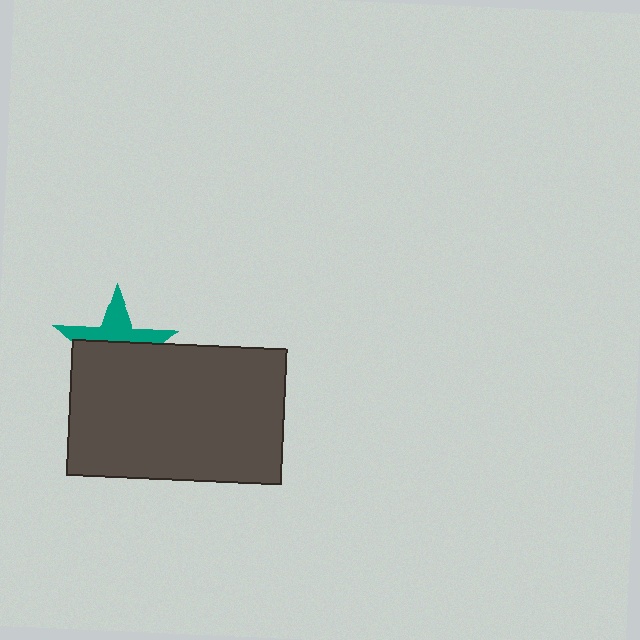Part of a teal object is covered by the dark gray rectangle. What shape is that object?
It is a star.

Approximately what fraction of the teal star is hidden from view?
Roughly 60% of the teal star is hidden behind the dark gray rectangle.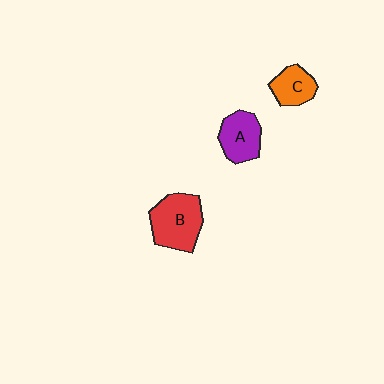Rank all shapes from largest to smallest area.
From largest to smallest: B (red), A (purple), C (orange).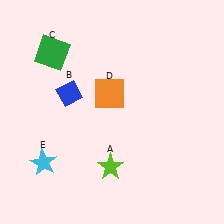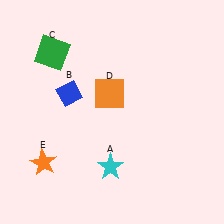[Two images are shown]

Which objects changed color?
A changed from lime to cyan. E changed from cyan to orange.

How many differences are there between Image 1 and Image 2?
There are 2 differences between the two images.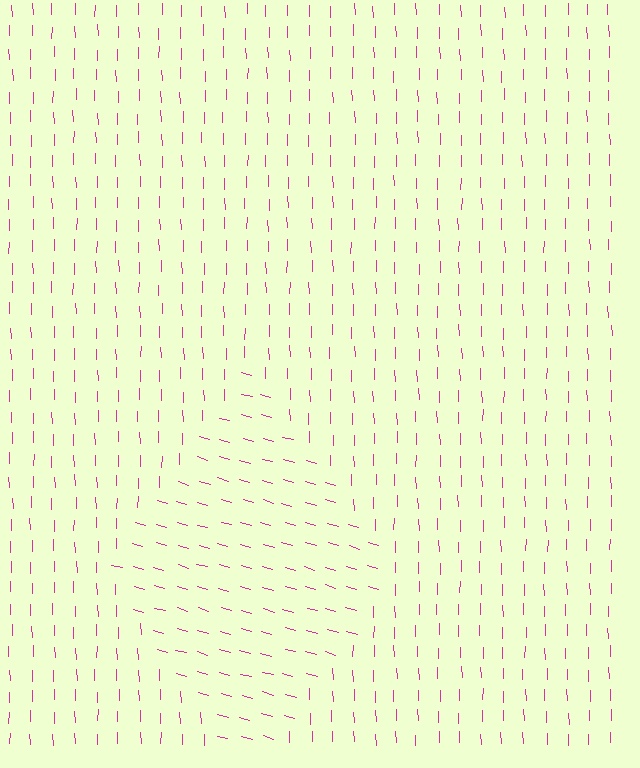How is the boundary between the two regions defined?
The boundary is defined purely by a change in line orientation (approximately 73 degrees difference). All lines are the same color and thickness.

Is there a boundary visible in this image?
Yes, there is a texture boundary formed by a change in line orientation.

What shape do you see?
I see a diamond.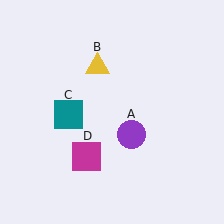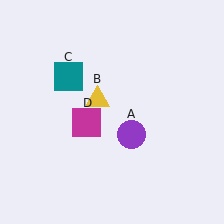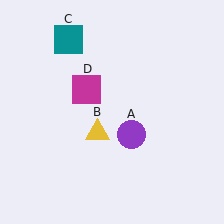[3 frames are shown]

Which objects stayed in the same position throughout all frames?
Purple circle (object A) remained stationary.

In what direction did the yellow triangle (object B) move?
The yellow triangle (object B) moved down.